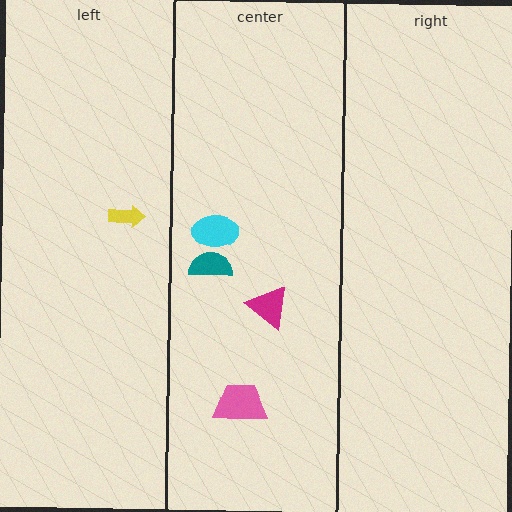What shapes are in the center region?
The pink trapezoid, the magenta triangle, the cyan ellipse, the teal semicircle.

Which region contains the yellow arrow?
The left region.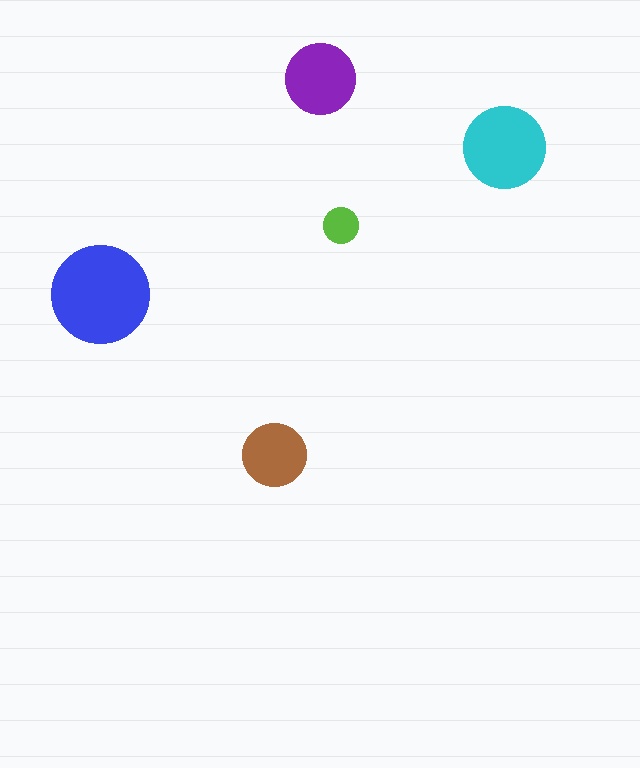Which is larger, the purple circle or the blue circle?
The blue one.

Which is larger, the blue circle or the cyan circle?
The blue one.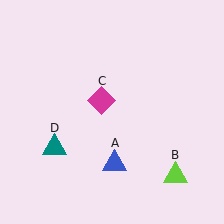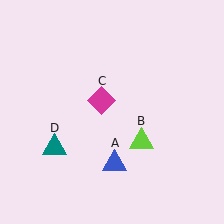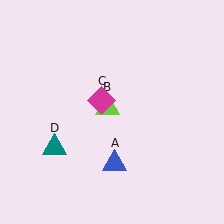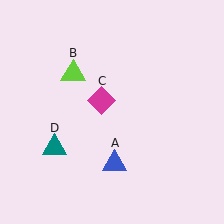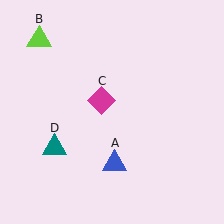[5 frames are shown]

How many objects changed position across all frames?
1 object changed position: lime triangle (object B).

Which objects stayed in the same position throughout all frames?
Blue triangle (object A) and magenta diamond (object C) and teal triangle (object D) remained stationary.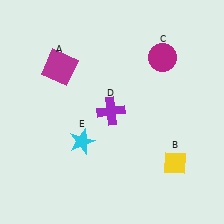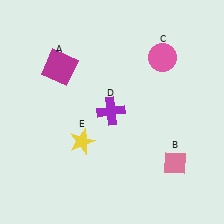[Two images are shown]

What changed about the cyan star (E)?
In Image 1, E is cyan. In Image 2, it changed to yellow.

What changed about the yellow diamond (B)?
In Image 1, B is yellow. In Image 2, it changed to pink.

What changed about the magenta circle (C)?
In Image 1, C is magenta. In Image 2, it changed to pink.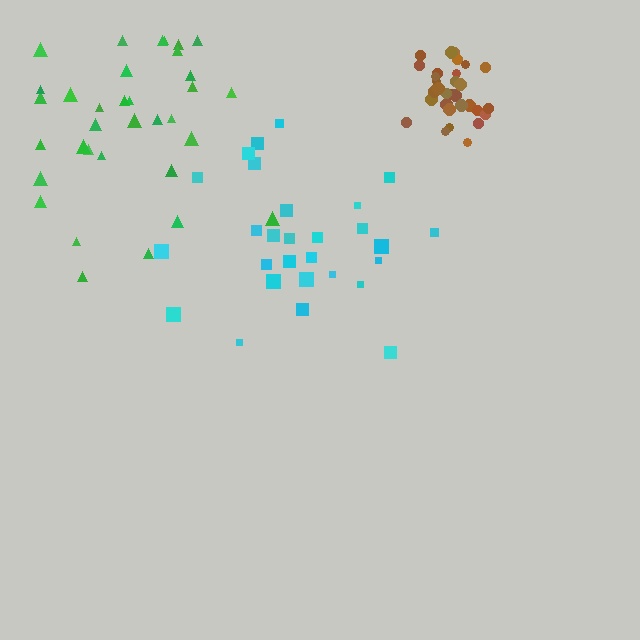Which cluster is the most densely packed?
Brown.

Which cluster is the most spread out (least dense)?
Cyan.